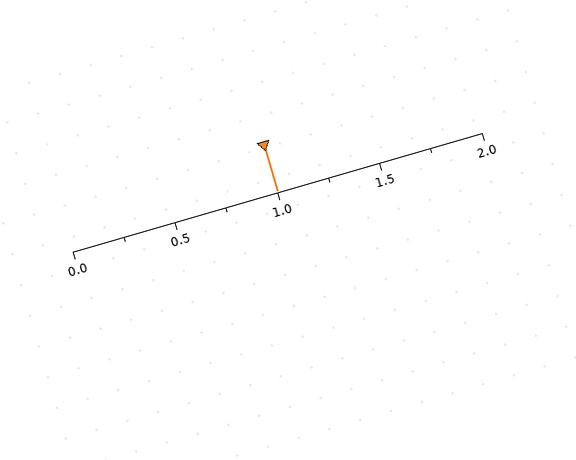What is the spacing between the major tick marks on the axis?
The major ticks are spaced 0.5 apart.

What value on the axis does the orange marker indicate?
The marker indicates approximately 1.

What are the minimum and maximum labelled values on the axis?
The axis runs from 0.0 to 2.0.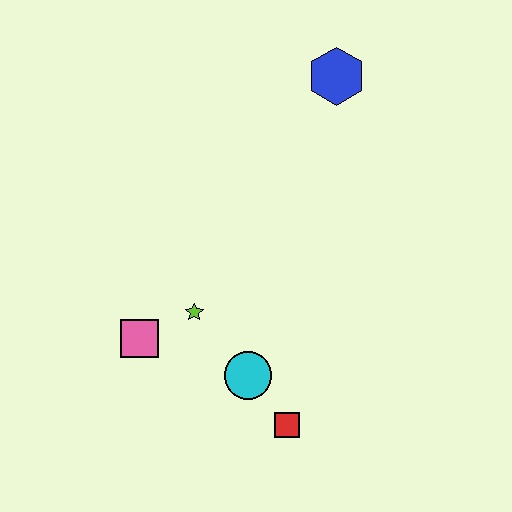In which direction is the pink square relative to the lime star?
The pink square is to the left of the lime star.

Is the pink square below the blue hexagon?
Yes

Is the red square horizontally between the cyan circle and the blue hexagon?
Yes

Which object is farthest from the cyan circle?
The blue hexagon is farthest from the cyan circle.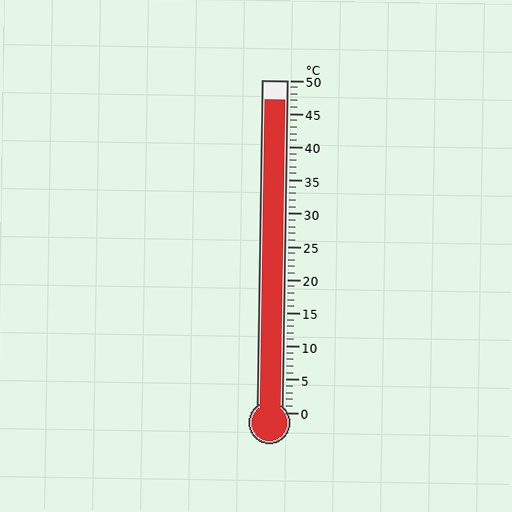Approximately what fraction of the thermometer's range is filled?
The thermometer is filled to approximately 95% of its range.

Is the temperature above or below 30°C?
The temperature is above 30°C.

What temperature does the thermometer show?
The thermometer shows approximately 47°C.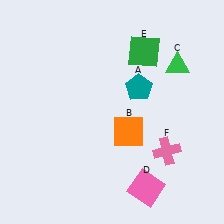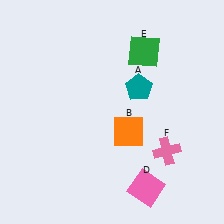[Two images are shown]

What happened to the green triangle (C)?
The green triangle (C) was removed in Image 2. It was in the top-right area of Image 1.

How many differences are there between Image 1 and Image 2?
There is 1 difference between the two images.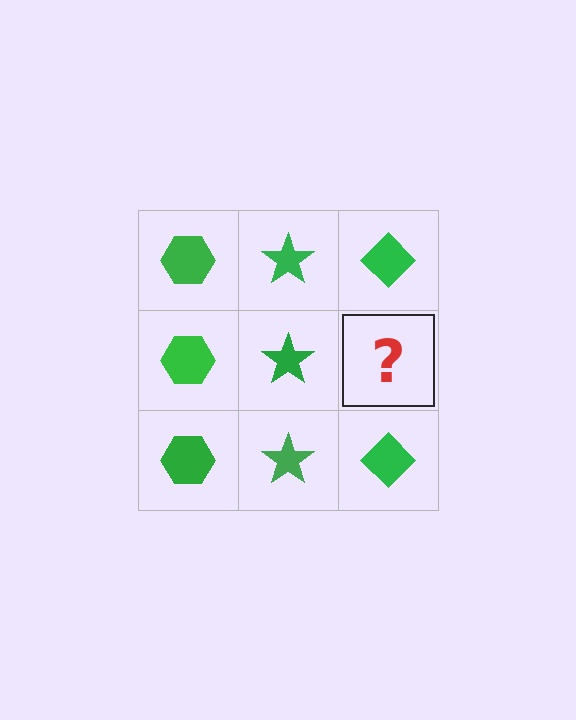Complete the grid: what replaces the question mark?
The question mark should be replaced with a green diamond.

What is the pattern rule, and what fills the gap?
The rule is that each column has a consistent shape. The gap should be filled with a green diamond.